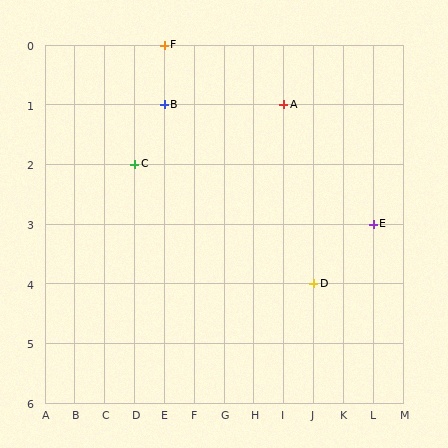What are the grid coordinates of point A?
Point A is at grid coordinates (I, 1).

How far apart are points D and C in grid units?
Points D and C are 6 columns and 2 rows apart (about 6.3 grid units diagonally).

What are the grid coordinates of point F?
Point F is at grid coordinates (E, 0).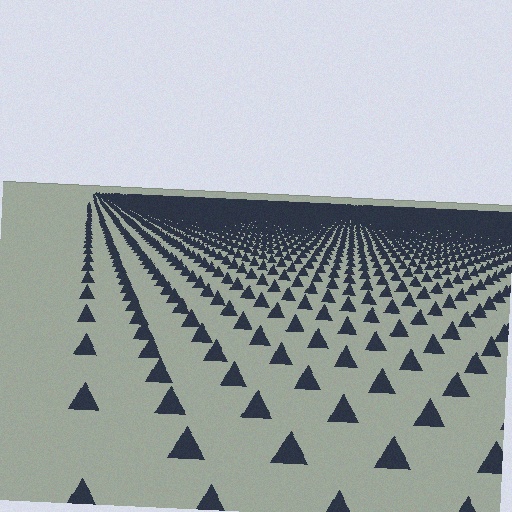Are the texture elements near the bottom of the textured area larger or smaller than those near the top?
Larger. Near the bottom, elements are closer to the viewer and appear at a bigger on-screen size.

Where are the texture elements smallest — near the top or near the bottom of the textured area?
Near the top.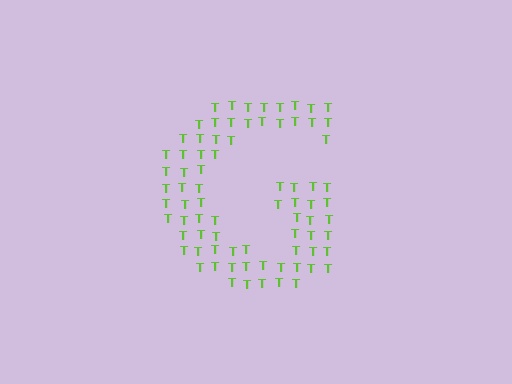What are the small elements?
The small elements are letter T's.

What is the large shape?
The large shape is the letter G.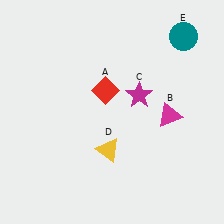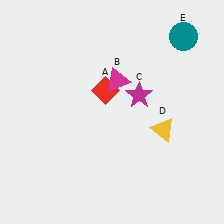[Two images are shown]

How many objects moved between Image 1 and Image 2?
2 objects moved between the two images.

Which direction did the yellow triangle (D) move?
The yellow triangle (D) moved right.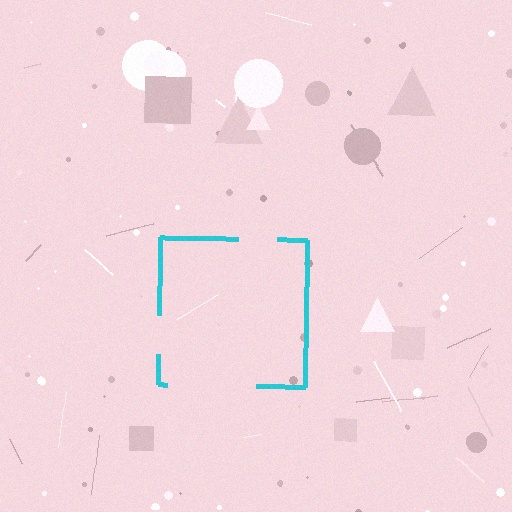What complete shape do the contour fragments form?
The contour fragments form a square.